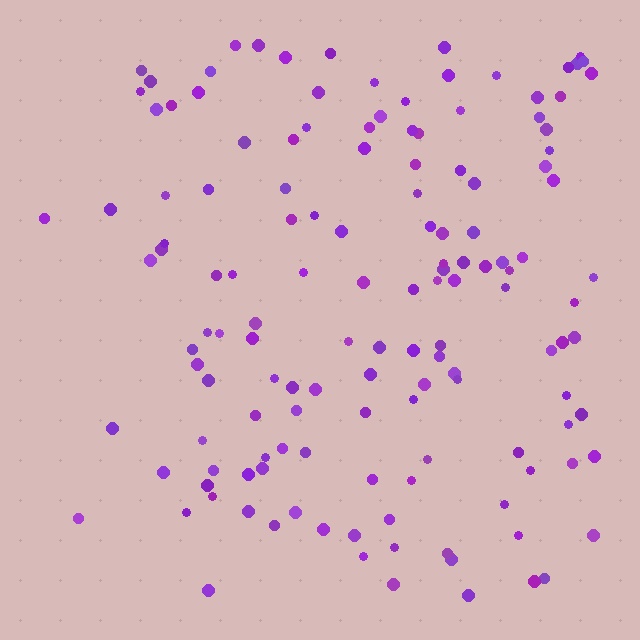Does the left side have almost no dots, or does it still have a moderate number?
Still a moderate number, just noticeably fewer than the right.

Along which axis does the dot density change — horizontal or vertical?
Horizontal.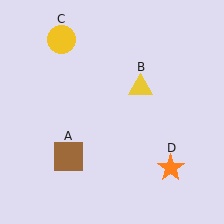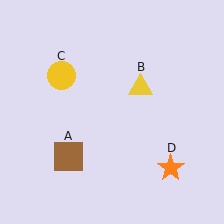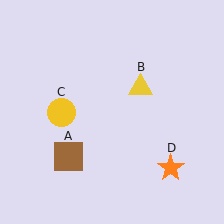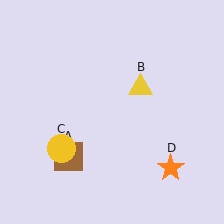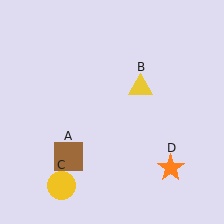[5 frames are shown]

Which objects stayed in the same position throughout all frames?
Brown square (object A) and yellow triangle (object B) and orange star (object D) remained stationary.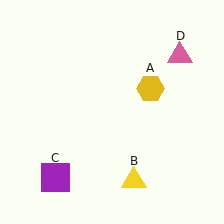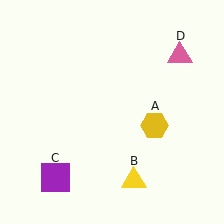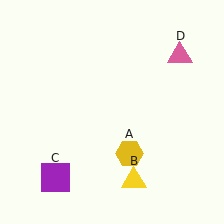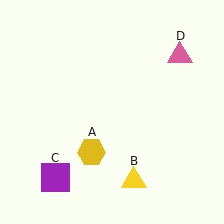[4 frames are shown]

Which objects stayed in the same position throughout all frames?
Yellow triangle (object B) and purple square (object C) and pink triangle (object D) remained stationary.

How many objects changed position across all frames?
1 object changed position: yellow hexagon (object A).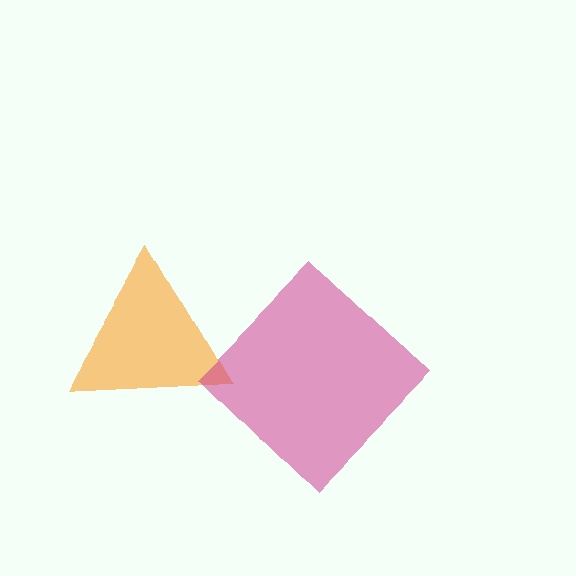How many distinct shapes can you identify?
There are 2 distinct shapes: an orange triangle, a magenta diamond.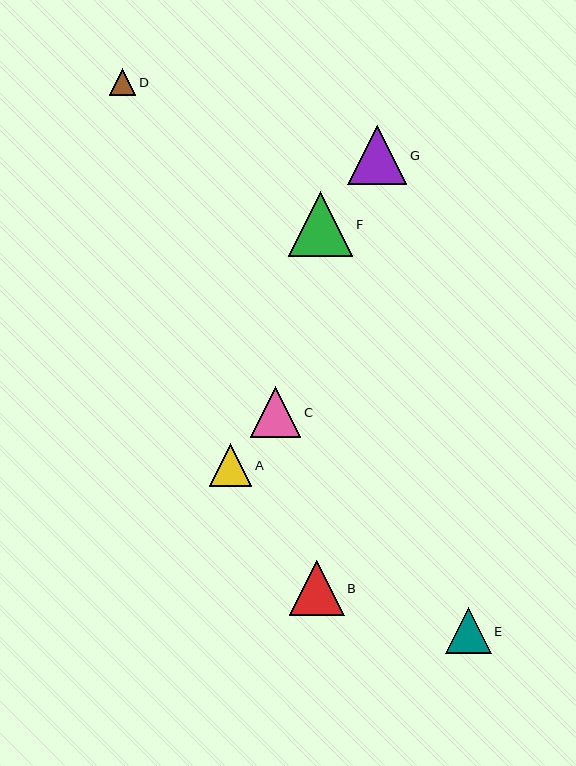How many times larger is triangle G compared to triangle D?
Triangle G is approximately 2.2 times the size of triangle D.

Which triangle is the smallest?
Triangle D is the smallest with a size of approximately 26 pixels.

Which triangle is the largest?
Triangle F is the largest with a size of approximately 64 pixels.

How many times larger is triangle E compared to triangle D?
Triangle E is approximately 1.7 times the size of triangle D.